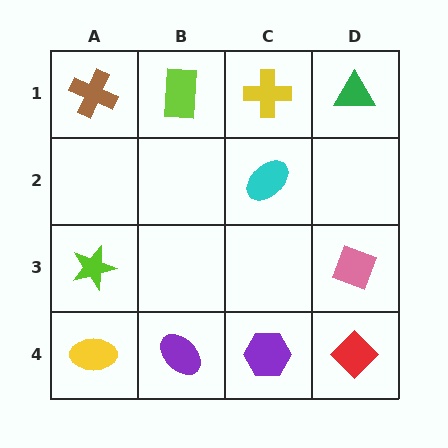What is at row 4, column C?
A purple hexagon.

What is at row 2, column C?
A cyan ellipse.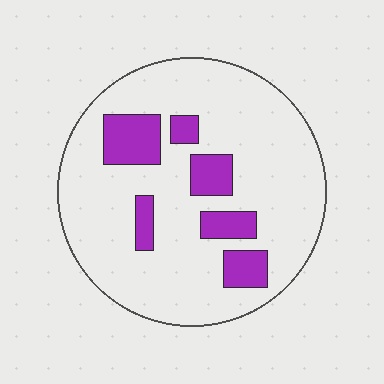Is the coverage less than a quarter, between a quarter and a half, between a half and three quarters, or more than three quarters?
Less than a quarter.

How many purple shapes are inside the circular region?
6.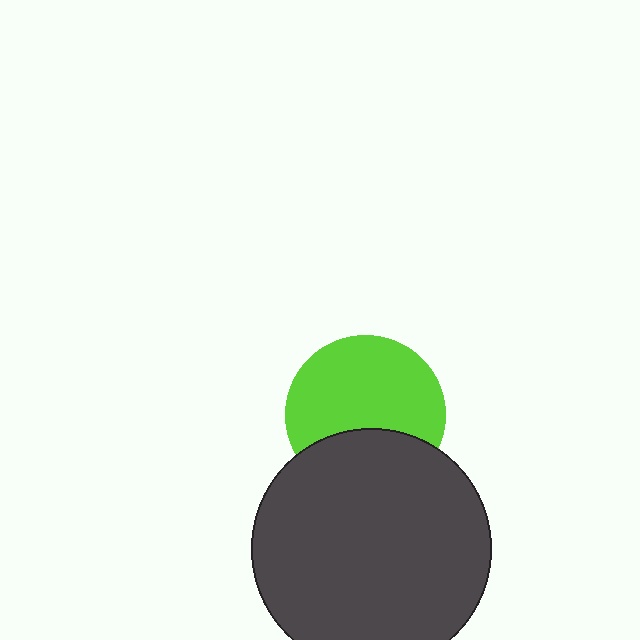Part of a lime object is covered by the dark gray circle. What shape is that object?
It is a circle.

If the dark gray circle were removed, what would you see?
You would see the complete lime circle.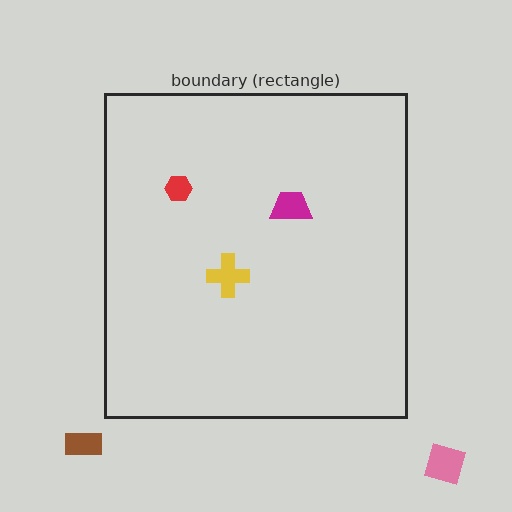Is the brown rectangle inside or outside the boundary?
Outside.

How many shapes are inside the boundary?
3 inside, 2 outside.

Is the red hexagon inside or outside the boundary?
Inside.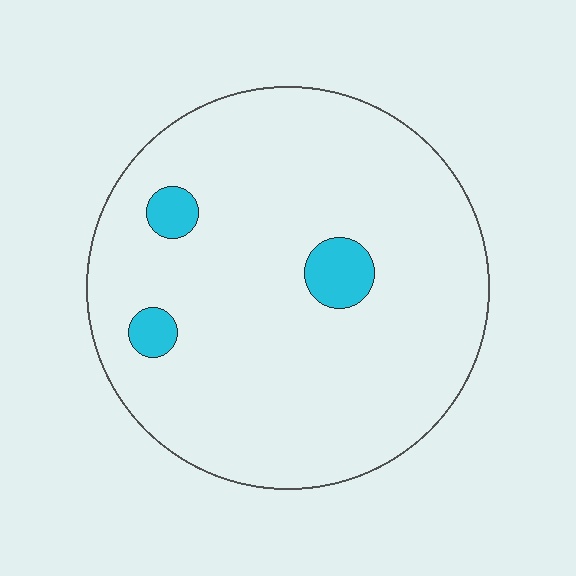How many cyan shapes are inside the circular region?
3.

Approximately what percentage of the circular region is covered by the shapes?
Approximately 5%.